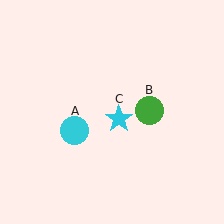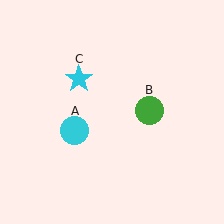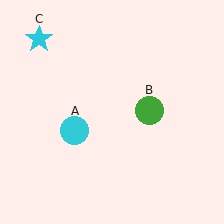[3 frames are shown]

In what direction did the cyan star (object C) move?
The cyan star (object C) moved up and to the left.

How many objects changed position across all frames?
1 object changed position: cyan star (object C).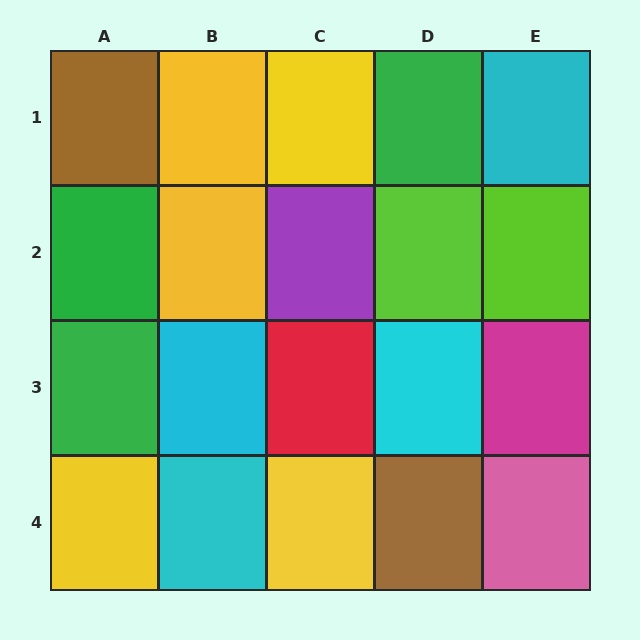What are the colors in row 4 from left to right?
Yellow, cyan, yellow, brown, pink.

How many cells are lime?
2 cells are lime.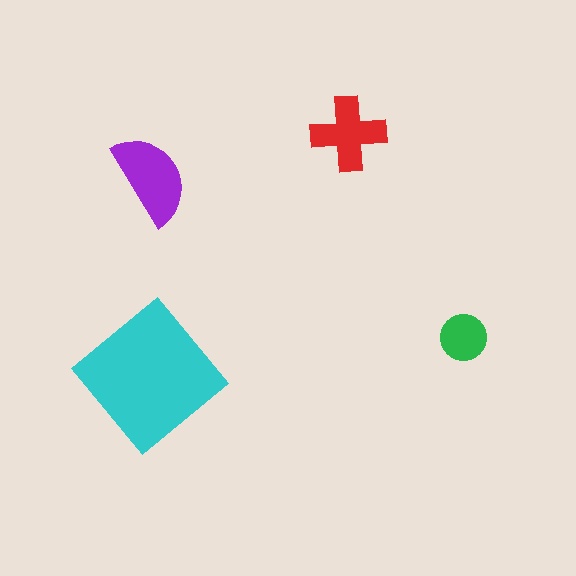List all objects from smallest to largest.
The green circle, the red cross, the purple semicircle, the cyan diamond.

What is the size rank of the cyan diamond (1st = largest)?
1st.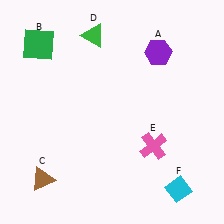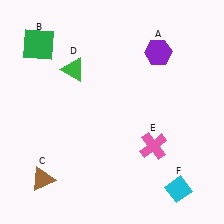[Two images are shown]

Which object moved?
The green triangle (D) moved down.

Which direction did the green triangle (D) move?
The green triangle (D) moved down.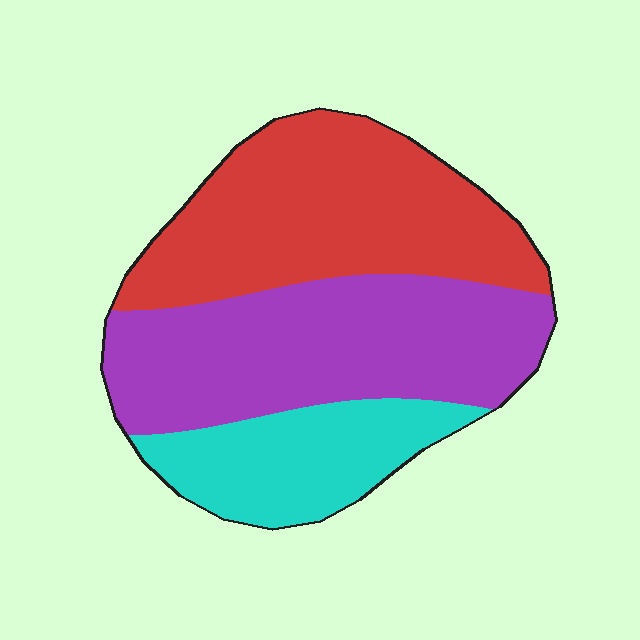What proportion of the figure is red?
Red covers roughly 40% of the figure.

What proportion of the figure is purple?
Purple takes up about two fifths (2/5) of the figure.